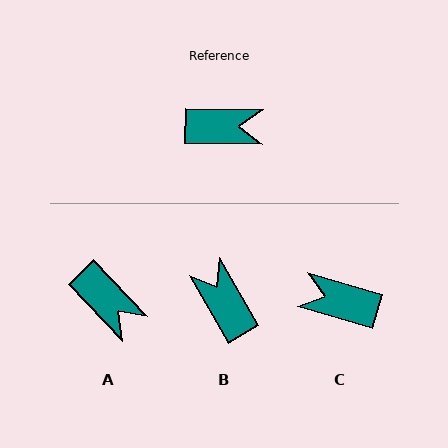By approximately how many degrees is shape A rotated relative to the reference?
Approximately 45 degrees clockwise.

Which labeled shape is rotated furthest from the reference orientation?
C, about 164 degrees away.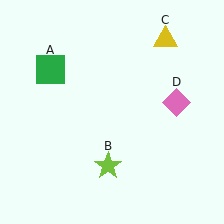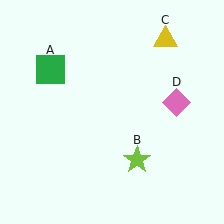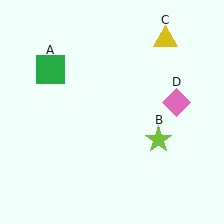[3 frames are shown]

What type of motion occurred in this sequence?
The lime star (object B) rotated counterclockwise around the center of the scene.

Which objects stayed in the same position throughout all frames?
Green square (object A) and yellow triangle (object C) and pink diamond (object D) remained stationary.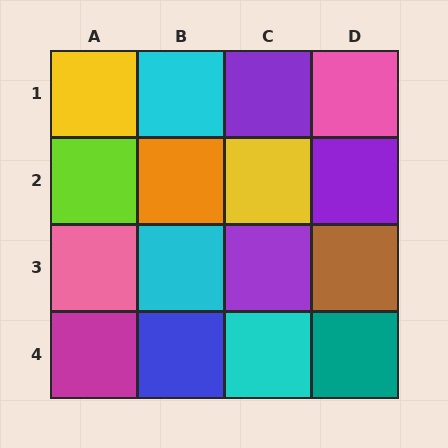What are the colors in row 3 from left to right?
Pink, cyan, purple, brown.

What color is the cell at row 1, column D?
Pink.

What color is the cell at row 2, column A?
Lime.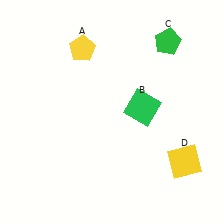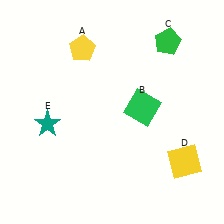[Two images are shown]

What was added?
A teal star (E) was added in Image 2.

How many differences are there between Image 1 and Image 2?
There is 1 difference between the two images.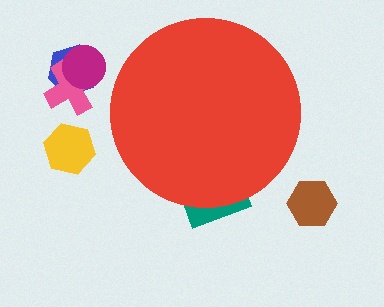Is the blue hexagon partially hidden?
No, the blue hexagon is fully visible.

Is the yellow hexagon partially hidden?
No, the yellow hexagon is fully visible.